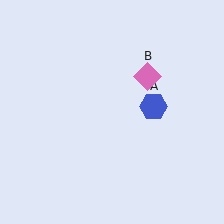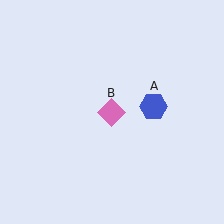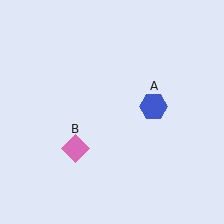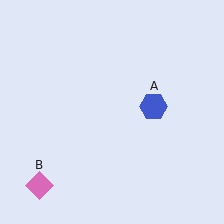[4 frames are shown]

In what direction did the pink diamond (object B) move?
The pink diamond (object B) moved down and to the left.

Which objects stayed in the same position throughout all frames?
Blue hexagon (object A) remained stationary.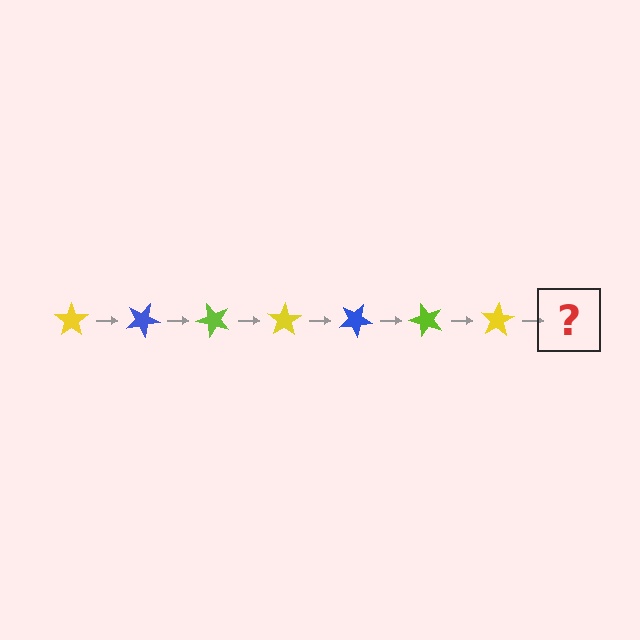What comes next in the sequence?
The next element should be a blue star, rotated 175 degrees from the start.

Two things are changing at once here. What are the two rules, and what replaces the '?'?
The two rules are that it rotates 25 degrees each step and the color cycles through yellow, blue, and lime. The '?' should be a blue star, rotated 175 degrees from the start.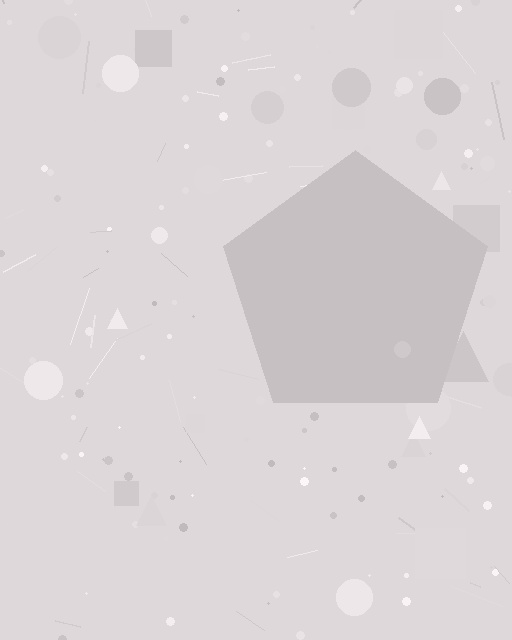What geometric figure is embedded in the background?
A pentagon is embedded in the background.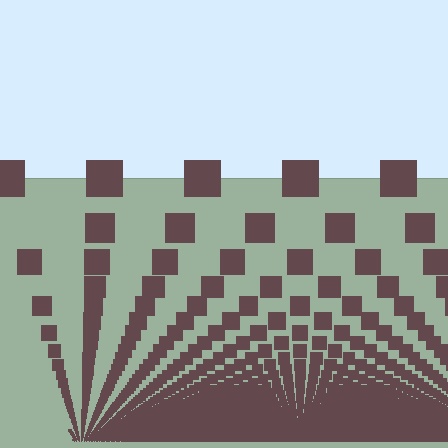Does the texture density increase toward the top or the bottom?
Density increases toward the bottom.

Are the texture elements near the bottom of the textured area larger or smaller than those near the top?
Smaller. The gradient is inverted — elements near the bottom are smaller and denser.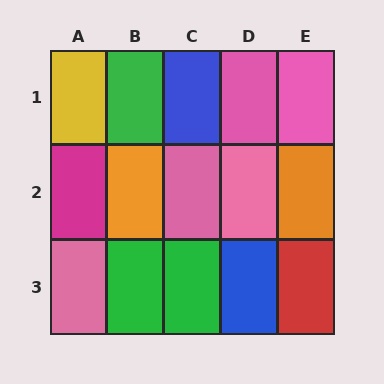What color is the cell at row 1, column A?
Yellow.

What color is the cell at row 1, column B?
Green.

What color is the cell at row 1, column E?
Pink.